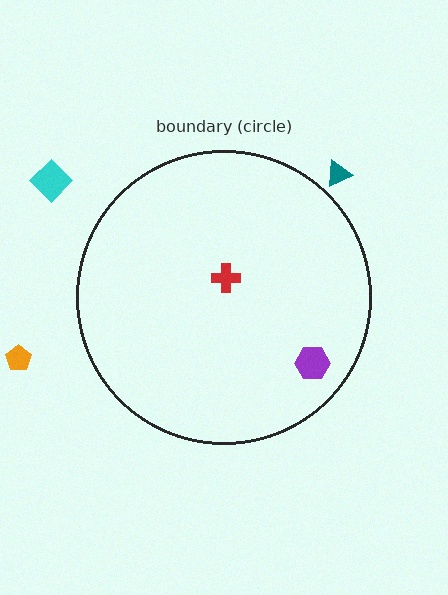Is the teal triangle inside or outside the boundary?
Outside.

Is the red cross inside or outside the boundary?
Inside.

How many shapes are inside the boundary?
2 inside, 3 outside.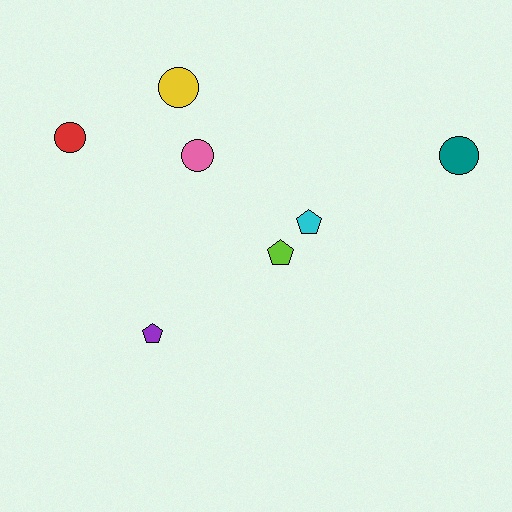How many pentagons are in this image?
There are 3 pentagons.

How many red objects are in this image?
There is 1 red object.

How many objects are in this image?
There are 7 objects.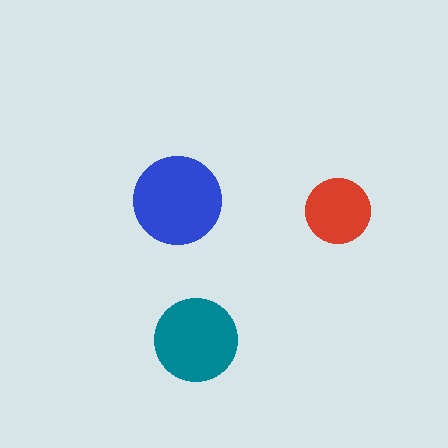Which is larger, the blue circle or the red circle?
The blue one.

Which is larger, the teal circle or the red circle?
The teal one.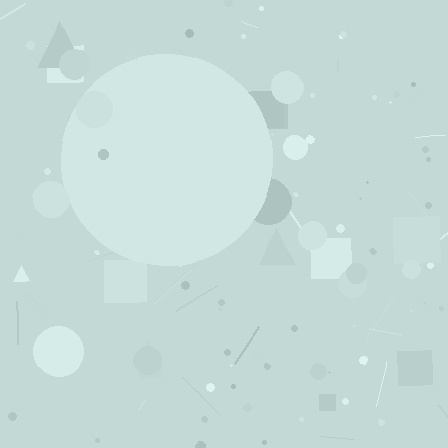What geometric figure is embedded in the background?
A circle is embedded in the background.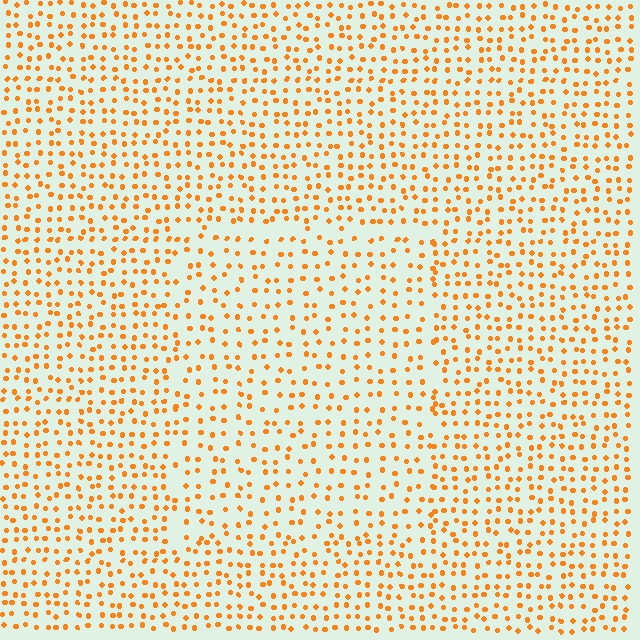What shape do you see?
I see a rectangle.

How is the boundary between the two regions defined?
The boundary is defined by a change in element density (approximately 1.5x ratio). All elements are the same color, size, and shape.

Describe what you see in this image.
The image contains small orange elements arranged at two different densities. A rectangle-shaped region is visible where the elements are less densely packed than the surrounding area.